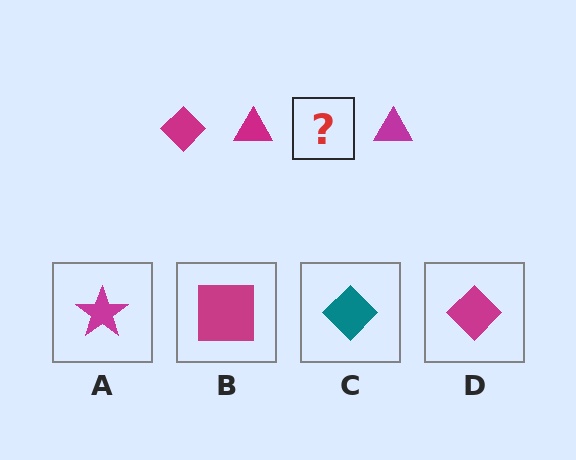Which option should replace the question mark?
Option D.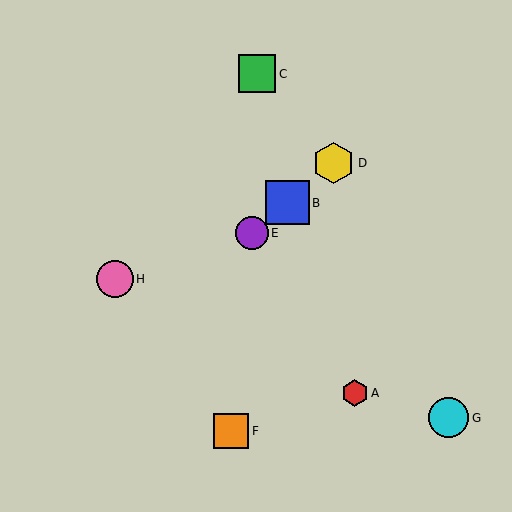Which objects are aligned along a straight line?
Objects B, D, E are aligned along a straight line.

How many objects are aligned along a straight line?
3 objects (B, D, E) are aligned along a straight line.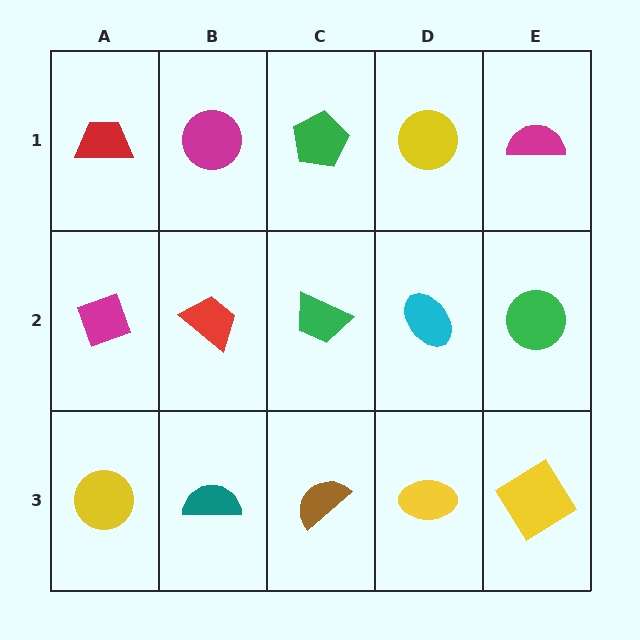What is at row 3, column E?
A yellow diamond.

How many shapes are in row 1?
5 shapes.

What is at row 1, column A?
A red trapezoid.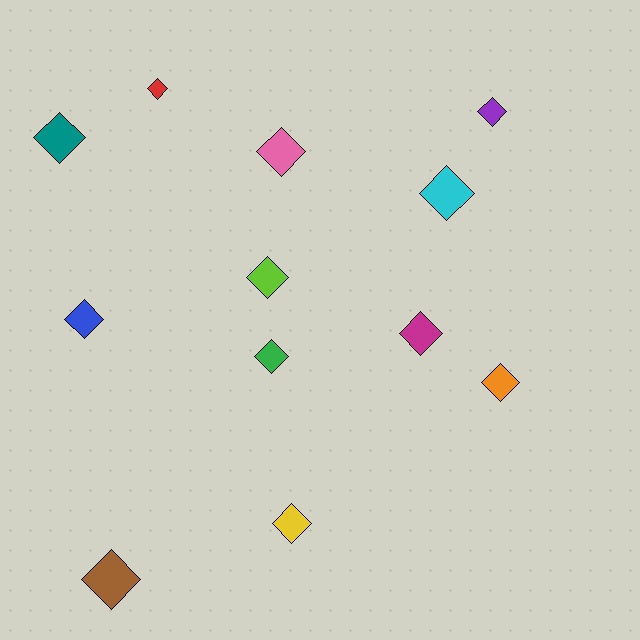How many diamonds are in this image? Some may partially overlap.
There are 12 diamonds.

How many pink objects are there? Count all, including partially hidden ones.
There is 1 pink object.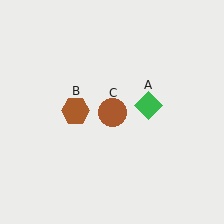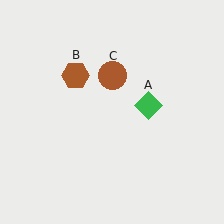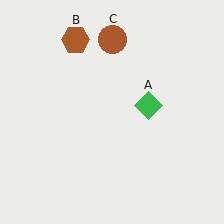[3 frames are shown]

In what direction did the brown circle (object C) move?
The brown circle (object C) moved up.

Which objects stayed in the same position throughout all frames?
Green diamond (object A) remained stationary.